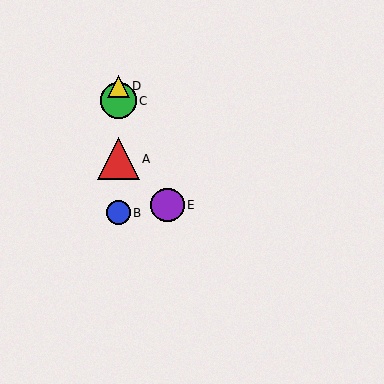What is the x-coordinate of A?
Object A is at x≈118.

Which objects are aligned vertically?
Objects A, B, C, D are aligned vertically.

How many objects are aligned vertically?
4 objects (A, B, C, D) are aligned vertically.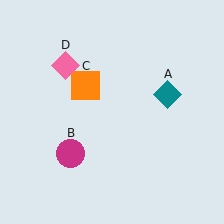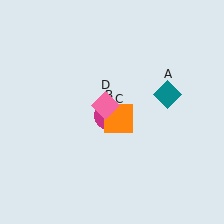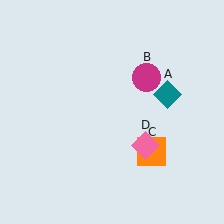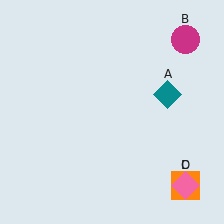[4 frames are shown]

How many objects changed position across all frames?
3 objects changed position: magenta circle (object B), orange square (object C), pink diamond (object D).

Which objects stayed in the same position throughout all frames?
Teal diamond (object A) remained stationary.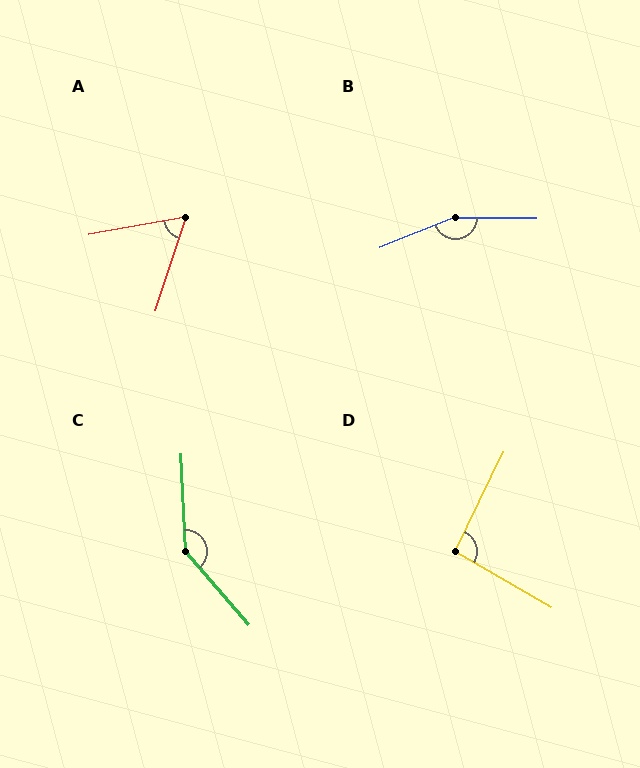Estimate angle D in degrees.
Approximately 94 degrees.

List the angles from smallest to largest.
A (62°), D (94°), C (142°), B (158°).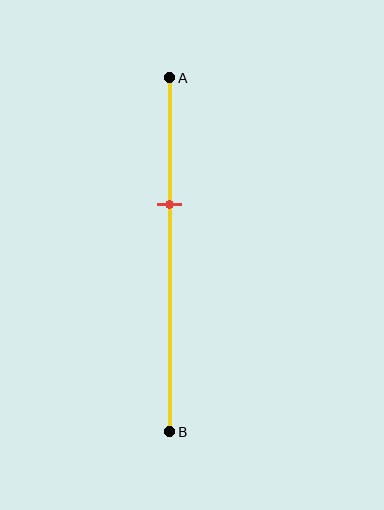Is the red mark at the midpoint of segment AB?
No, the mark is at about 35% from A, not at the 50% midpoint.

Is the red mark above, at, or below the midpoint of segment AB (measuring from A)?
The red mark is above the midpoint of segment AB.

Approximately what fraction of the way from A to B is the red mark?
The red mark is approximately 35% of the way from A to B.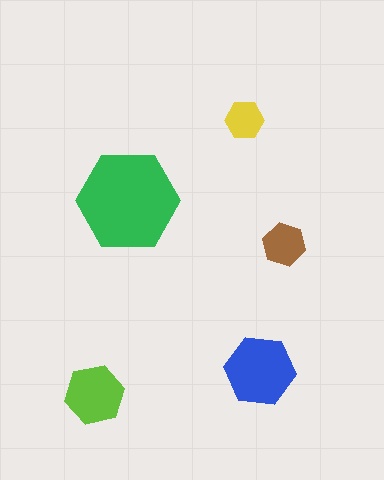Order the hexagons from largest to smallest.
the green one, the blue one, the lime one, the brown one, the yellow one.